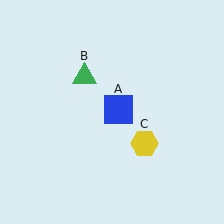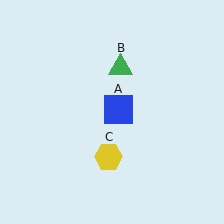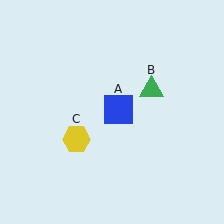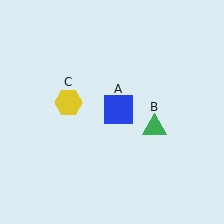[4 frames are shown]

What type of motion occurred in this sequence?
The green triangle (object B), yellow hexagon (object C) rotated clockwise around the center of the scene.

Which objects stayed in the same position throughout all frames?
Blue square (object A) remained stationary.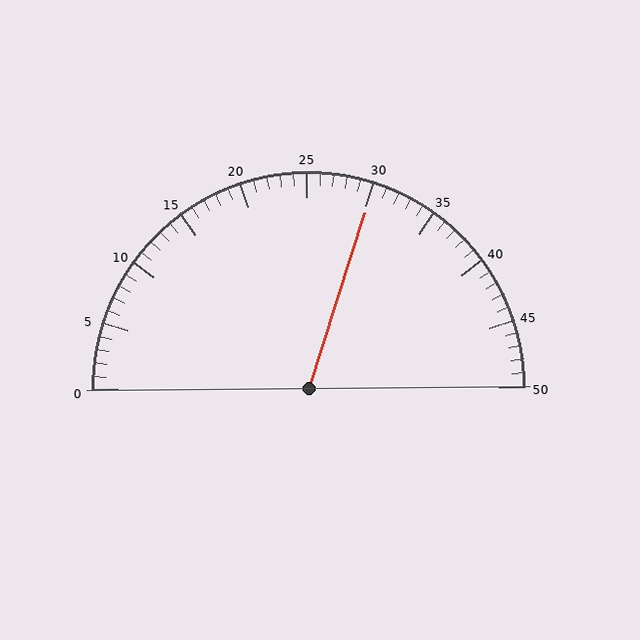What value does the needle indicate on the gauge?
The needle indicates approximately 30.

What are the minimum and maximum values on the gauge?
The gauge ranges from 0 to 50.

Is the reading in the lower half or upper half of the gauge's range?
The reading is in the upper half of the range (0 to 50).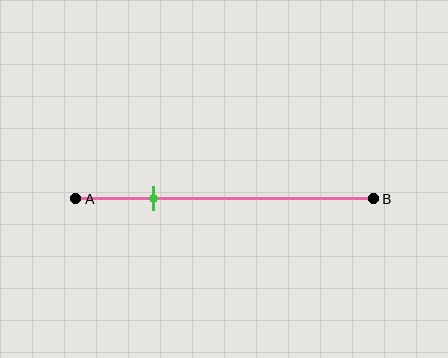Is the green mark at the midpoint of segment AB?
No, the mark is at about 25% from A, not at the 50% midpoint.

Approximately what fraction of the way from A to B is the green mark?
The green mark is approximately 25% of the way from A to B.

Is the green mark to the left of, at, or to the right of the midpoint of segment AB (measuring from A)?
The green mark is to the left of the midpoint of segment AB.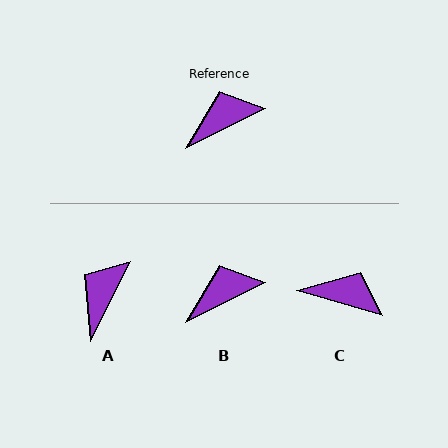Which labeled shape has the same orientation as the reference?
B.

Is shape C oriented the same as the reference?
No, it is off by about 43 degrees.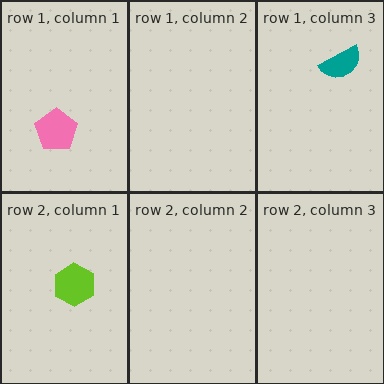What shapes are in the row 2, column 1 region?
The lime hexagon.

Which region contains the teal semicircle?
The row 1, column 3 region.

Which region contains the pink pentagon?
The row 1, column 1 region.